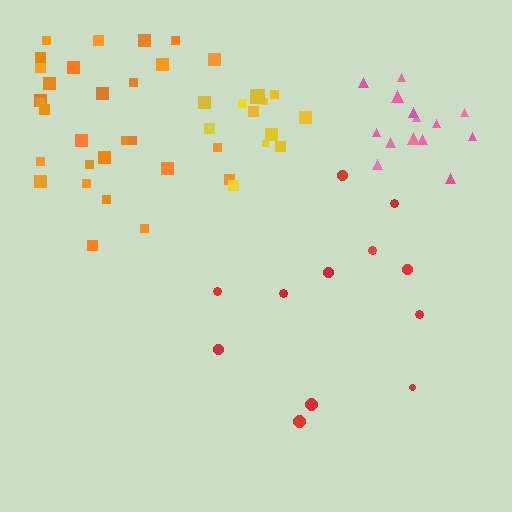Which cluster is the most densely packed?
Yellow.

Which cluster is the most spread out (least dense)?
Red.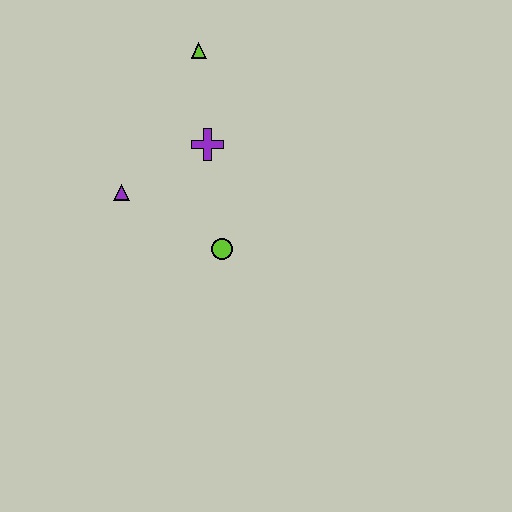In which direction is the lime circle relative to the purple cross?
The lime circle is below the purple cross.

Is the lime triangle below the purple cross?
No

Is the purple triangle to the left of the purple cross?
Yes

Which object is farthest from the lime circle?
The lime triangle is farthest from the lime circle.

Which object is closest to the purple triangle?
The purple cross is closest to the purple triangle.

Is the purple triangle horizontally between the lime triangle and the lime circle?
No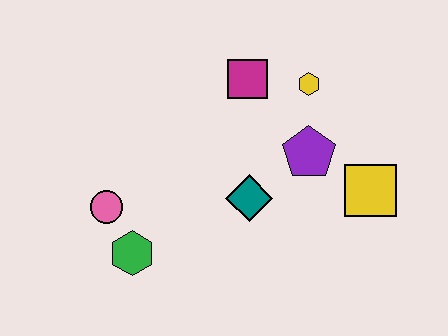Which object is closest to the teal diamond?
The purple pentagon is closest to the teal diamond.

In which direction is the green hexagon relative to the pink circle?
The green hexagon is below the pink circle.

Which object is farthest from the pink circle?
The yellow square is farthest from the pink circle.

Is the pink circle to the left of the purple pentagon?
Yes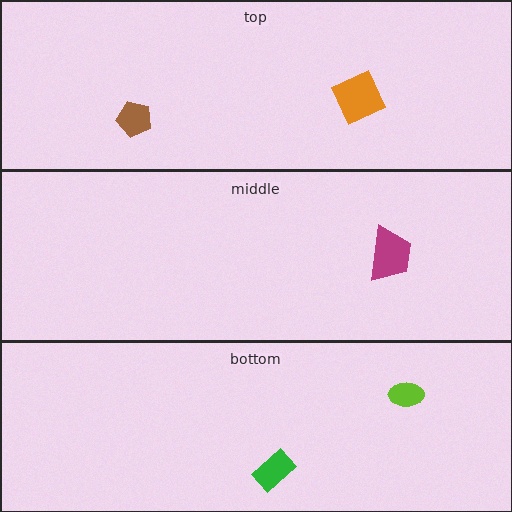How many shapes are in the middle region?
1.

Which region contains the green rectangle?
The bottom region.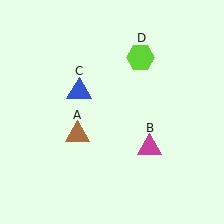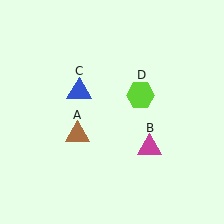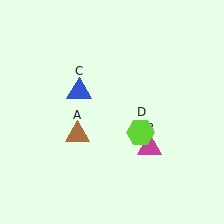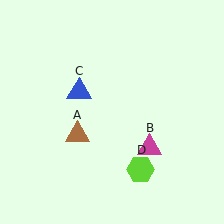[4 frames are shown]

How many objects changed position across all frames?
1 object changed position: lime hexagon (object D).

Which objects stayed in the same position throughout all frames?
Brown triangle (object A) and magenta triangle (object B) and blue triangle (object C) remained stationary.